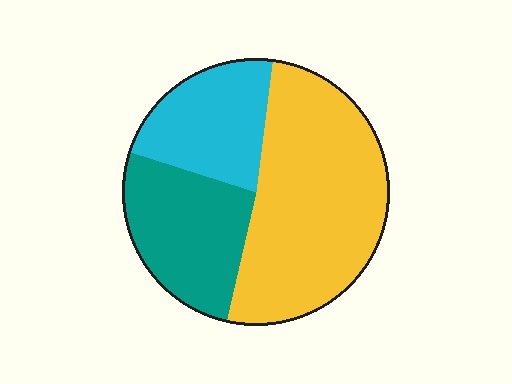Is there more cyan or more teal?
Teal.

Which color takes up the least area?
Cyan, at roughly 20%.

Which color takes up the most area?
Yellow, at roughly 50%.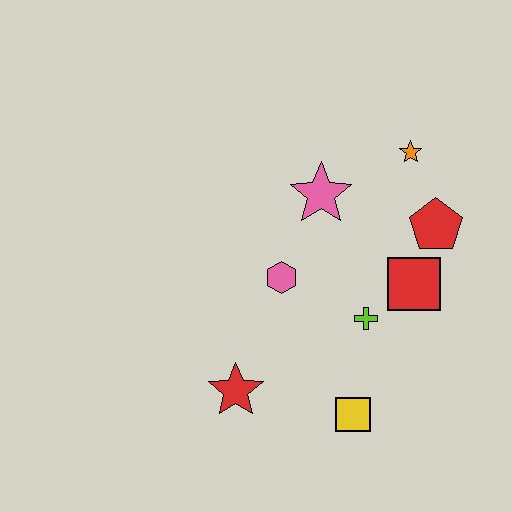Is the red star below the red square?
Yes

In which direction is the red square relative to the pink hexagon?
The red square is to the right of the pink hexagon.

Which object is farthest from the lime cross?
The orange star is farthest from the lime cross.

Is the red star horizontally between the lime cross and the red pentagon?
No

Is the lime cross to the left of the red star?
No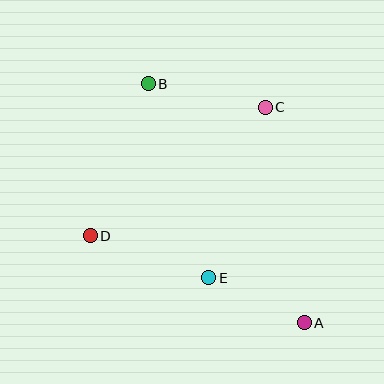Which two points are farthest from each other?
Points A and B are farthest from each other.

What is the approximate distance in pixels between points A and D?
The distance between A and D is approximately 231 pixels.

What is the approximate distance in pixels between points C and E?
The distance between C and E is approximately 180 pixels.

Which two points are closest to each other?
Points A and E are closest to each other.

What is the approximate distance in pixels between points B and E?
The distance between B and E is approximately 203 pixels.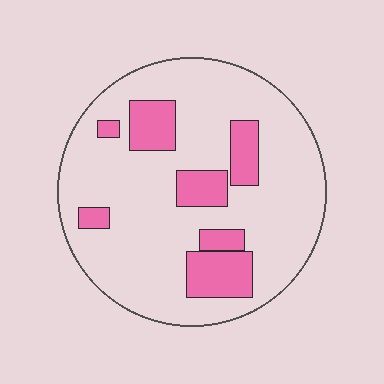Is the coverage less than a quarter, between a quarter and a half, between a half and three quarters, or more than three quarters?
Less than a quarter.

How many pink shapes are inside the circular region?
7.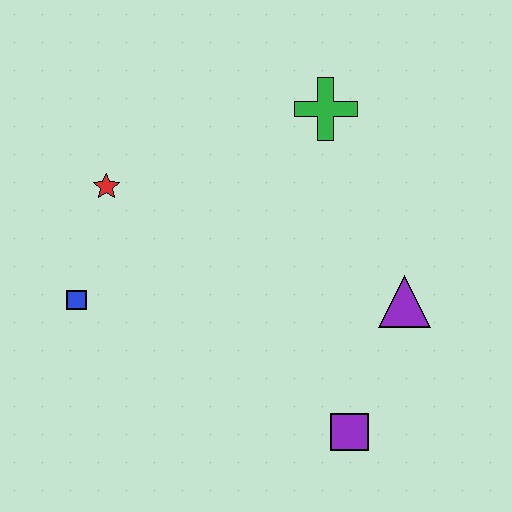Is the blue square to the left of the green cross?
Yes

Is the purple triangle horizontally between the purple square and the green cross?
No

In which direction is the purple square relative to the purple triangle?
The purple square is below the purple triangle.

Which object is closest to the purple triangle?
The purple square is closest to the purple triangle.